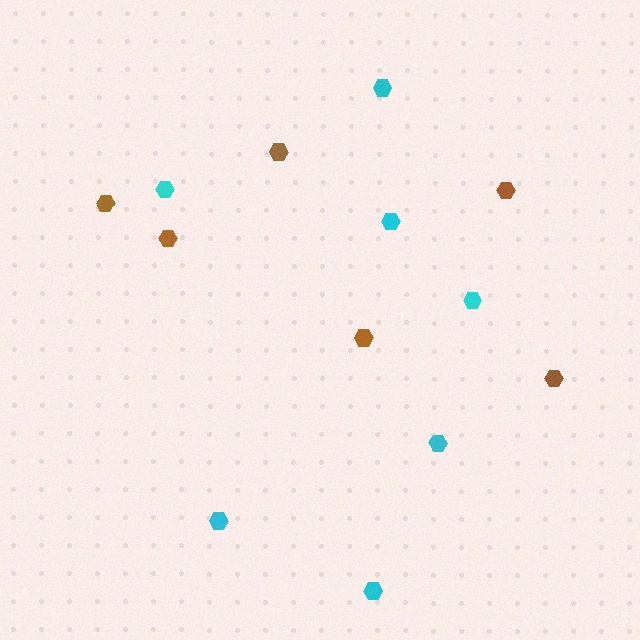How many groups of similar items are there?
There are 2 groups: one group of brown hexagons (6) and one group of cyan hexagons (7).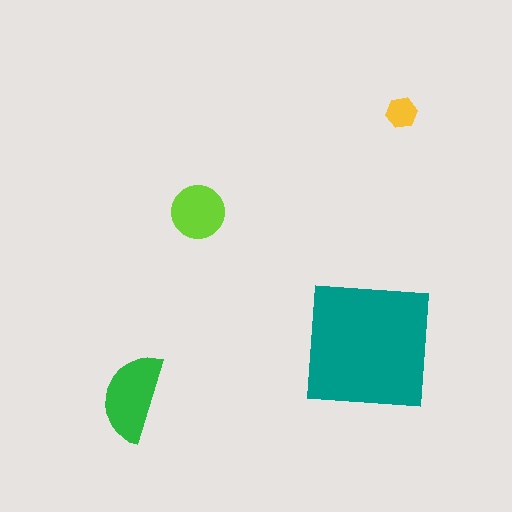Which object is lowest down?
The green semicircle is bottommost.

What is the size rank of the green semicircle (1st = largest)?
2nd.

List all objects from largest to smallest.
The teal square, the green semicircle, the lime circle, the yellow hexagon.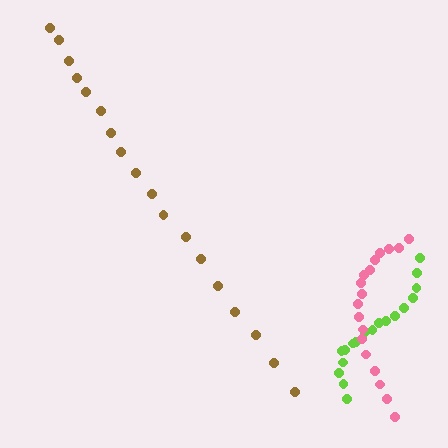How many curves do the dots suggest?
There are 3 distinct paths.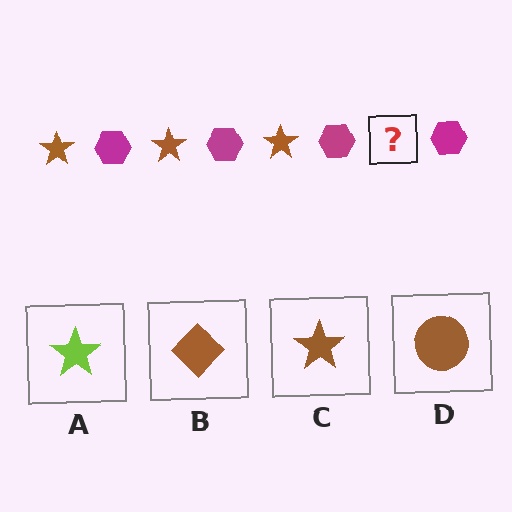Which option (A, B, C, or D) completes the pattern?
C.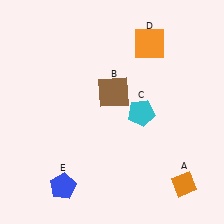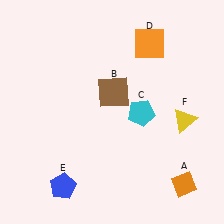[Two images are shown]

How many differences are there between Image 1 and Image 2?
There is 1 difference between the two images.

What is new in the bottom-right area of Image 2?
A yellow triangle (F) was added in the bottom-right area of Image 2.